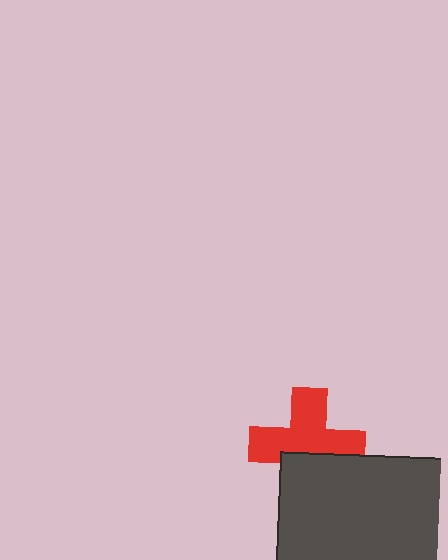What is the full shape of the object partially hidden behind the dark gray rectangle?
The partially hidden object is a red cross.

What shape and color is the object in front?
The object in front is a dark gray rectangle.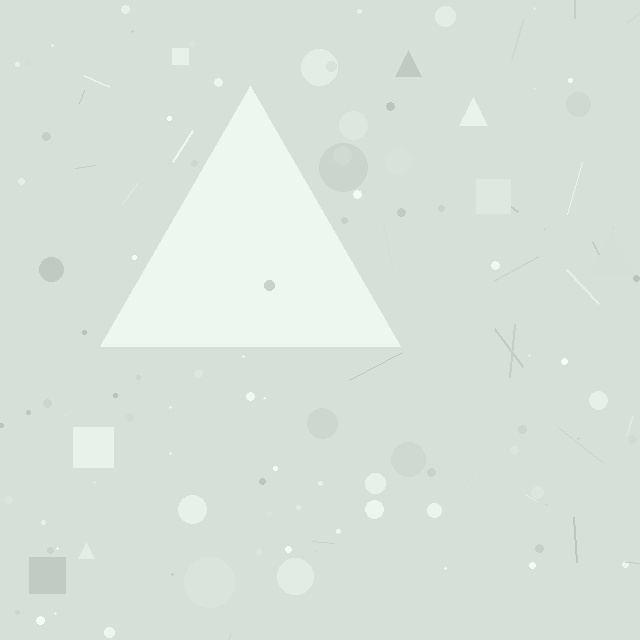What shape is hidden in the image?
A triangle is hidden in the image.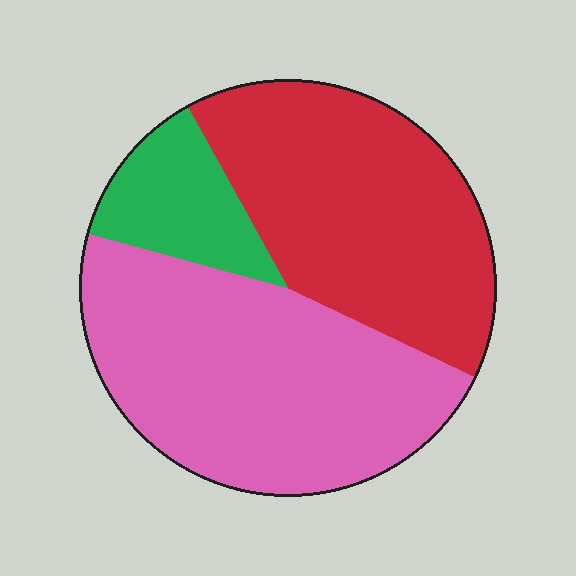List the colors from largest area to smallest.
From largest to smallest: pink, red, green.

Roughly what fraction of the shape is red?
Red takes up between a third and a half of the shape.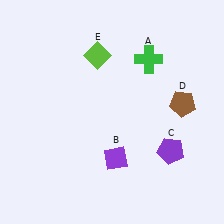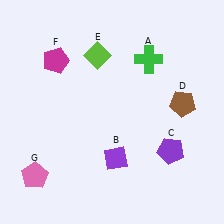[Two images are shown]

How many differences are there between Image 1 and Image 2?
There are 2 differences between the two images.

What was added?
A magenta pentagon (F), a pink pentagon (G) were added in Image 2.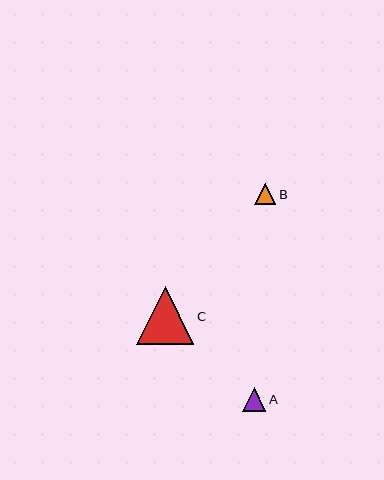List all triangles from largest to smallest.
From largest to smallest: C, A, B.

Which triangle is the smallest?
Triangle B is the smallest with a size of approximately 21 pixels.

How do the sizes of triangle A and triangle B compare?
Triangle A and triangle B are approximately the same size.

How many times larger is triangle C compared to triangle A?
Triangle C is approximately 2.5 times the size of triangle A.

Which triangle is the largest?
Triangle C is the largest with a size of approximately 58 pixels.